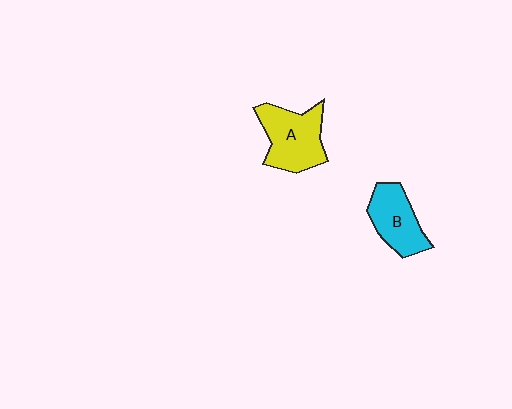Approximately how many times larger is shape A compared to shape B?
Approximately 1.3 times.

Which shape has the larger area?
Shape A (yellow).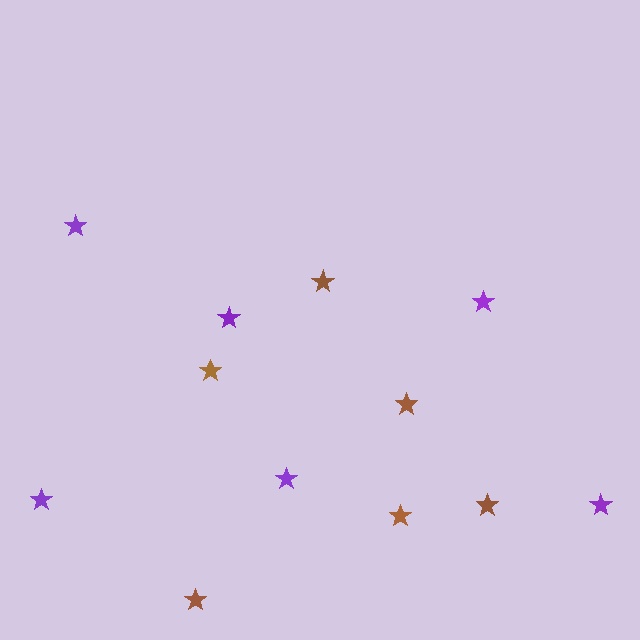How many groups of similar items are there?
There are 2 groups: one group of purple stars (6) and one group of brown stars (6).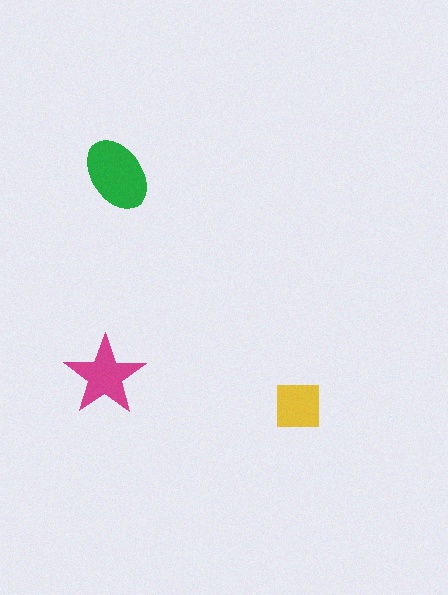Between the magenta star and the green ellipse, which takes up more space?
The green ellipse.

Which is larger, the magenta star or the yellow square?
The magenta star.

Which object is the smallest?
The yellow square.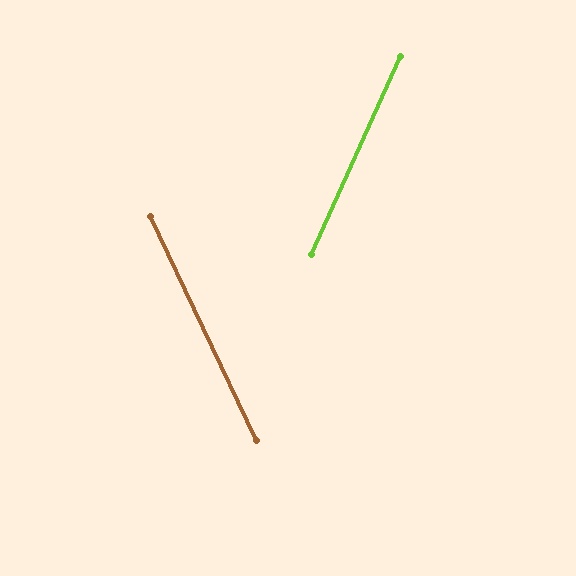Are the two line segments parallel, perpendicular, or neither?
Neither parallel nor perpendicular — they differ by about 50°.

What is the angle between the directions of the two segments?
Approximately 50 degrees.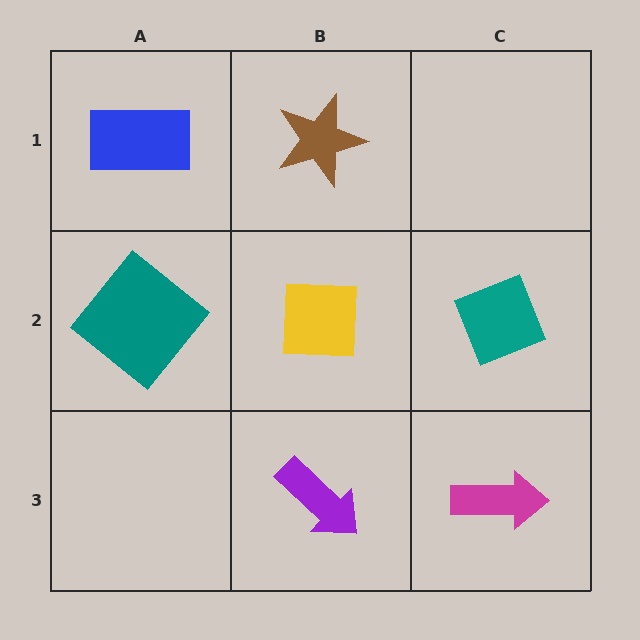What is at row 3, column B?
A purple arrow.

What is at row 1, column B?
A brown star.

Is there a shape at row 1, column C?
No, that cell is empty.